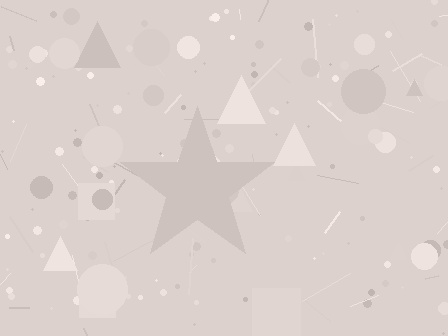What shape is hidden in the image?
A star is hidden in the image.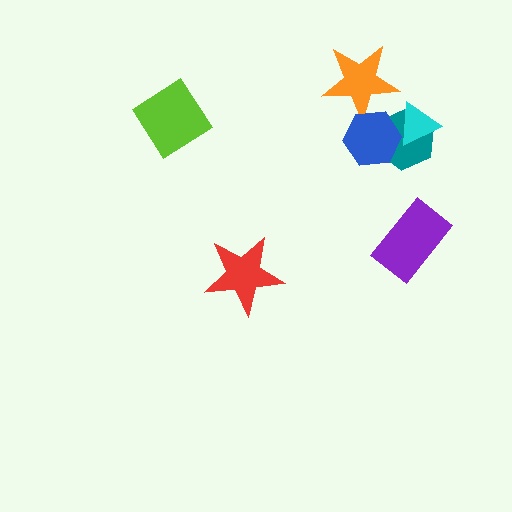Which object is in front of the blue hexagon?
The cyan triangle is in front of the blue hexagon.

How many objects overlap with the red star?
0 objects overlap with the red star.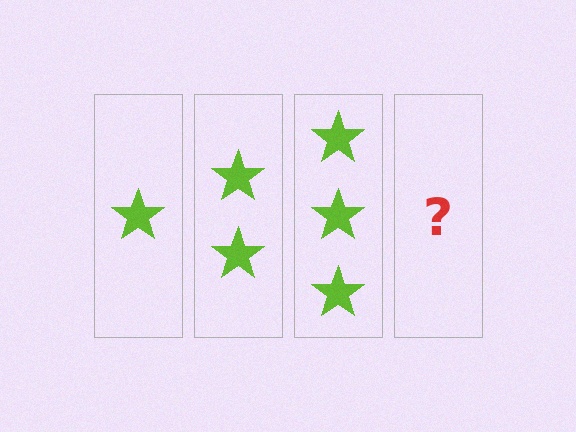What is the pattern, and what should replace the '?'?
The pattern is that each step adds one more star. The '?' should be 4 stars.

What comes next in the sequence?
The next element should be 4 stars.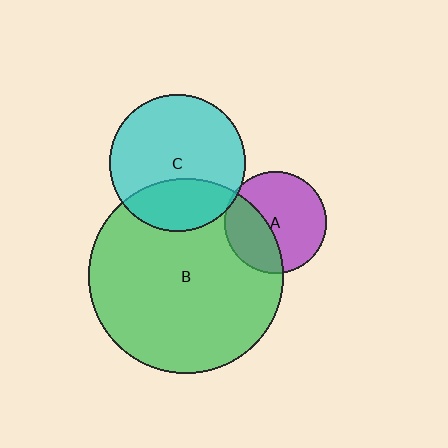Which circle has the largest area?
Circle B (green).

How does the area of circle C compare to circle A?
Approximately 1.8 times.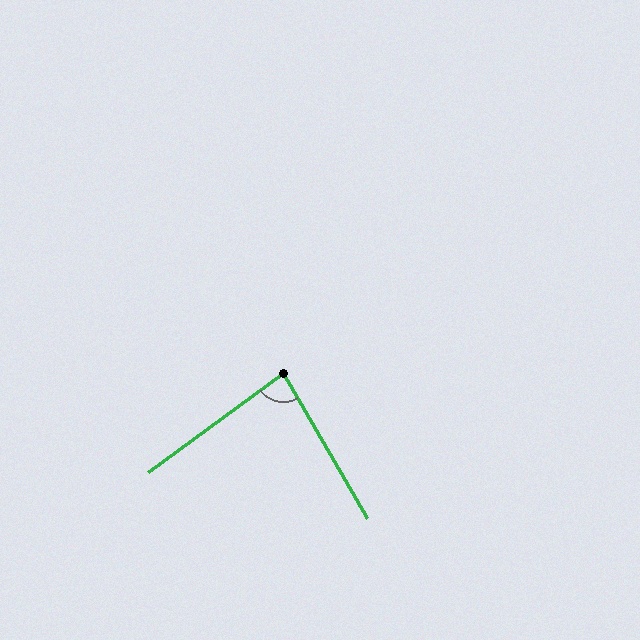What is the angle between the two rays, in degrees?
Approximately 84 degrees.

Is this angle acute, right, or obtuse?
It is acute.